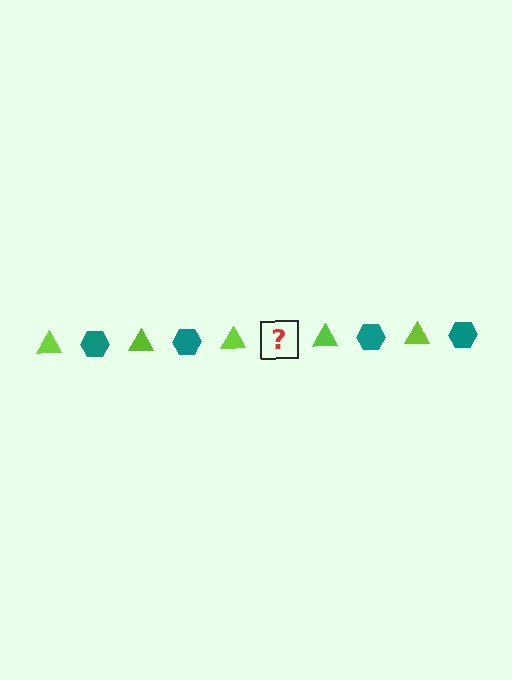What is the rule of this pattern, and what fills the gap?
The rule is that the pattern alternates between lime triangle and teal hexagon. The gap should be filled with a teal hexagon.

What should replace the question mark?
The question mark should be replaced with a teal hexagon.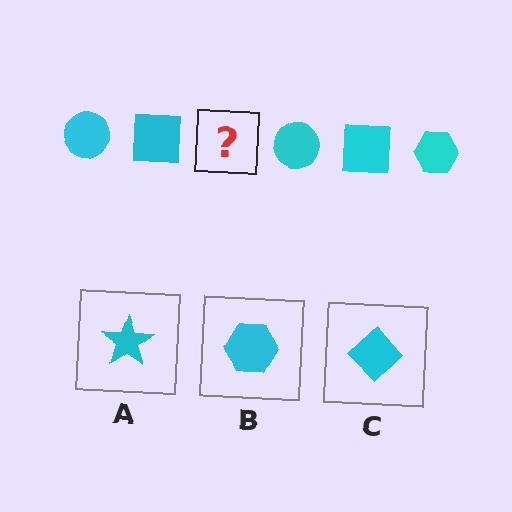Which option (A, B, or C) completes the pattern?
B.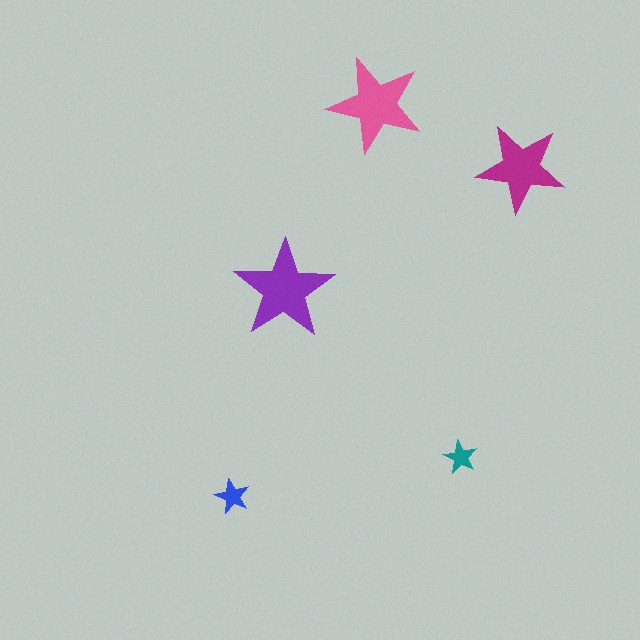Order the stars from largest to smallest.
the purple one, the pink one, the magenta one, the blue one, the teal one.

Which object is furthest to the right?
The magenta star is rightmost.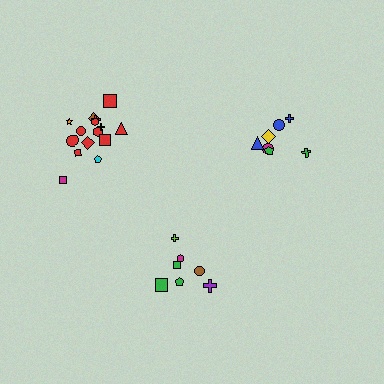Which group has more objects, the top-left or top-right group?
The top-left group.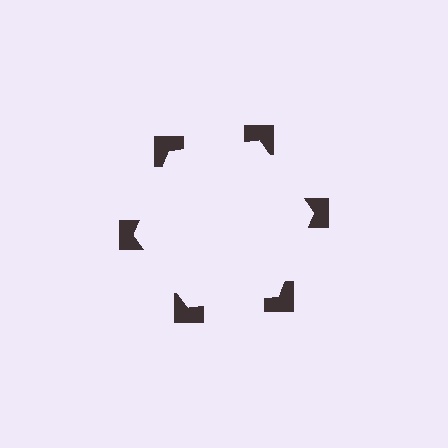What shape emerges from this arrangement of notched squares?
An illusory hexagon — its edges are inferred from the aligned wedge cuts in the notched squares, not physically drawn.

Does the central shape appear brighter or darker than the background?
It typically appears slightly brighter than the background, even though no actual brightness change is drawn.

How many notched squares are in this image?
There are 6 — one at each vertex of the illusory hexagon.